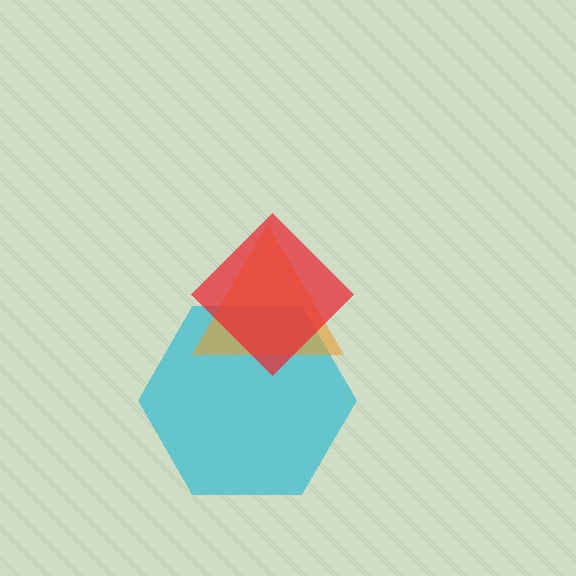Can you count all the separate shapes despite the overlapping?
Yes, there are 3 separate shapes.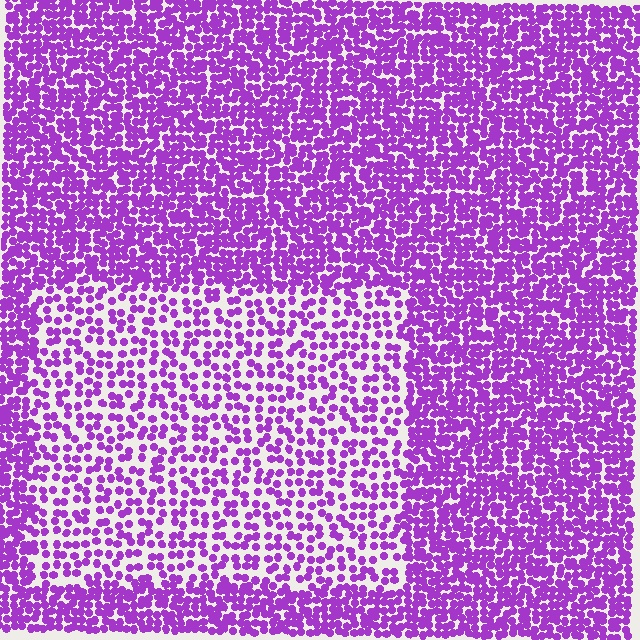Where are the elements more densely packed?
The elements are more densely packed outside the rectangle boundary.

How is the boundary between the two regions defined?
The boundary is defined by a change in element density (approximately 2.0x ratio). All elements are the same color, size, and shape.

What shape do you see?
I see a rectangle.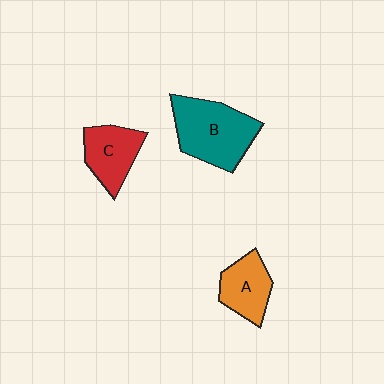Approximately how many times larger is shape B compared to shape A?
Approximately 1.6 times.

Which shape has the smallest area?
Shape A (orange).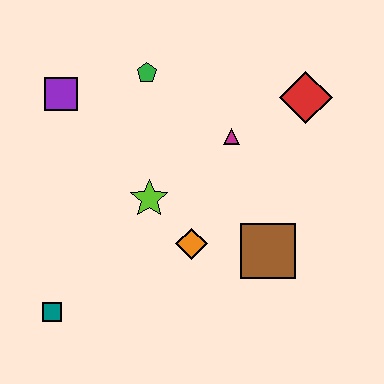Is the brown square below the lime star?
Yes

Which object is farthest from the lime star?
The red diamond is farthest from the lime star.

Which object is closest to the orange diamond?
The lime star is closest to the orange diamond.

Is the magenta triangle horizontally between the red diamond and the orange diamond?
Yes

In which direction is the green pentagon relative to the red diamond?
The green pentagon is to the left of the red diamond.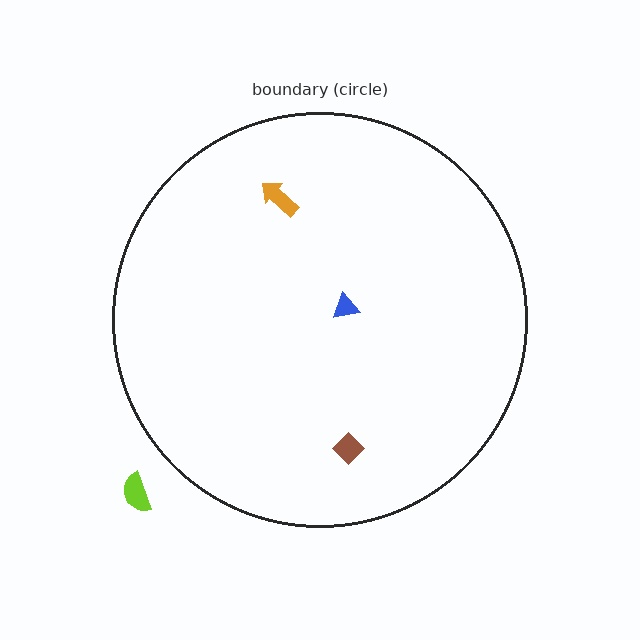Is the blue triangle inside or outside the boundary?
Inside.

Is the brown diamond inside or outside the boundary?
Inside.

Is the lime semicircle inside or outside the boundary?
Outside.